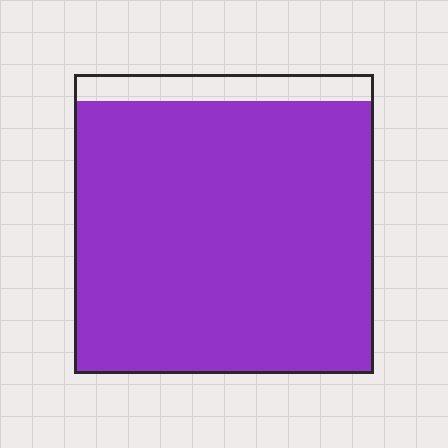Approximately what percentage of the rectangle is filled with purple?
Approximately 90%.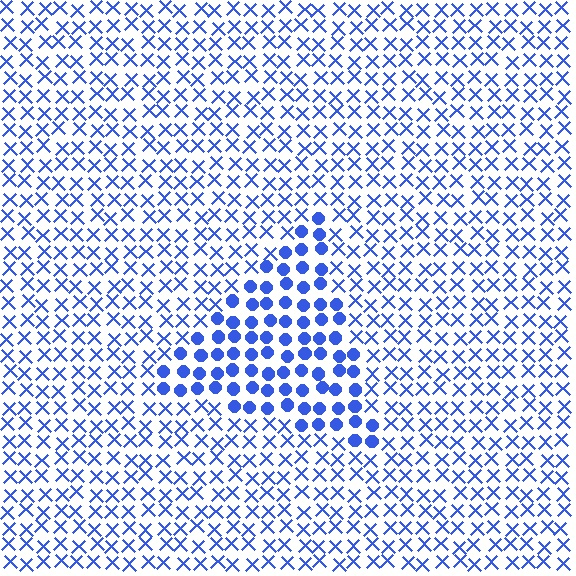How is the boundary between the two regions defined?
The boundary is defined by a change in element shape: circles inside vs. X marks outside. All elements share the same color and spacing.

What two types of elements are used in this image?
The image uses circles inside the triangle region and X marks outside it.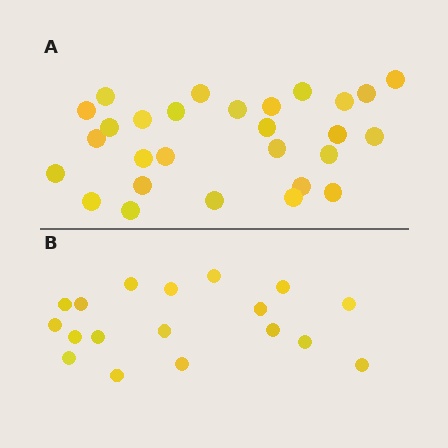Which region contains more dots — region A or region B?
Region A (the top region) has more dots.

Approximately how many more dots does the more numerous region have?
Region A has roughly 10 or so more dots than region B.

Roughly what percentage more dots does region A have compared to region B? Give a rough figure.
About 55% more.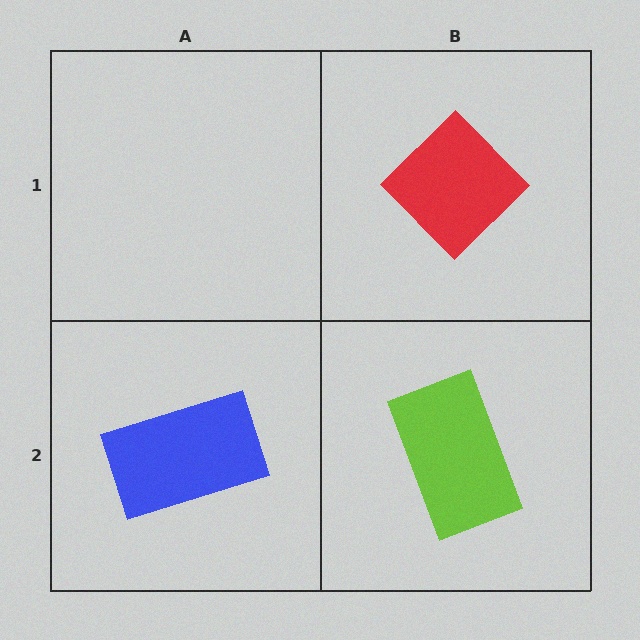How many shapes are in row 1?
1 shape.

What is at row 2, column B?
A lime rectangle.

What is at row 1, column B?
A red diamond.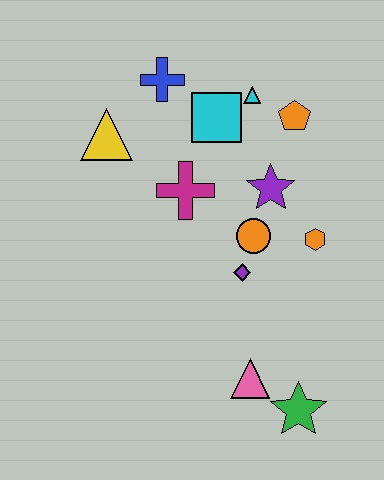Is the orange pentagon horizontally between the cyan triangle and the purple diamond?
No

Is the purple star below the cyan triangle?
Yes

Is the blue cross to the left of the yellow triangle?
No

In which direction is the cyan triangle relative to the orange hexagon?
The cyan triangle is above the orange hexagon.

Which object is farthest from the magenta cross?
The green star is farthest from the magenta cross.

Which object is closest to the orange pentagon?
The cyan triangle is closest to the orange pentagon.